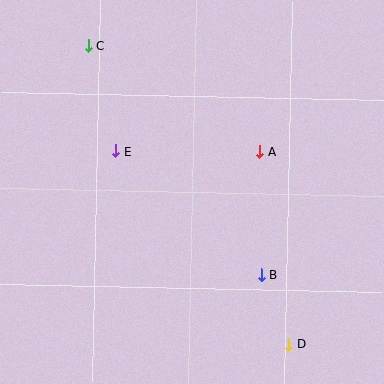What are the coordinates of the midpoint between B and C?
The midpoint between B and C is at (175, 160).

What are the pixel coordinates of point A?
Point A is at (259, 152).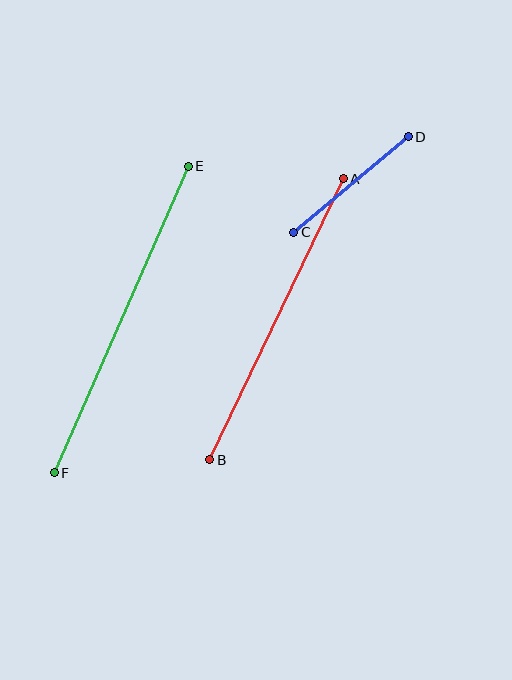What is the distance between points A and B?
The distance is approximately 311 pixels.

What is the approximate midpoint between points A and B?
The midpoint is at approximately (276, 319) pixels.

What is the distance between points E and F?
The distance is approximately 334 pixels.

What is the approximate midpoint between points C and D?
The midpoint is at approximately (351, 184) pixels.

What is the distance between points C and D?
The distance is approximately 149 pixels.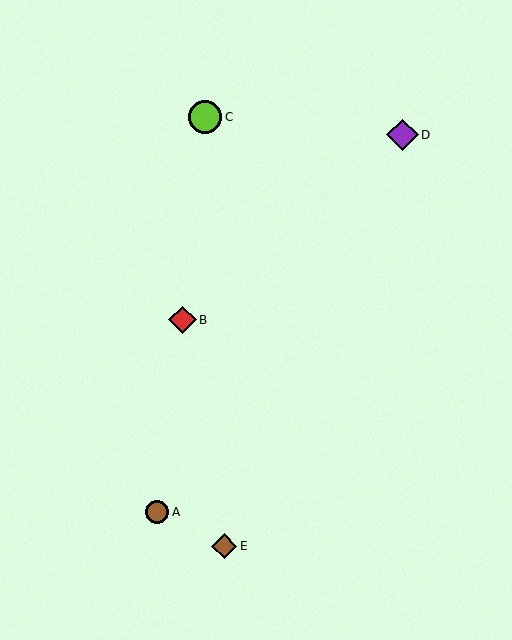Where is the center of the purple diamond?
The center of the purple diamond is at (402, 135).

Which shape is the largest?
The lime circle (labeled C) is the largest.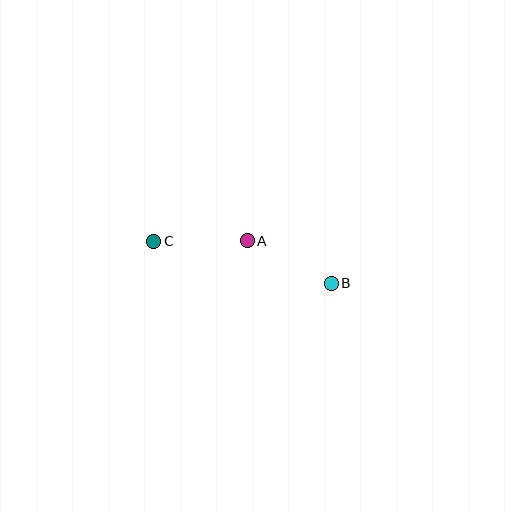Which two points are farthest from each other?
Points B and C are farthest from each other.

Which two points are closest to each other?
Points A and C are closest to each other.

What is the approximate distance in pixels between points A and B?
The distance between A and B is approximately 94 pixels.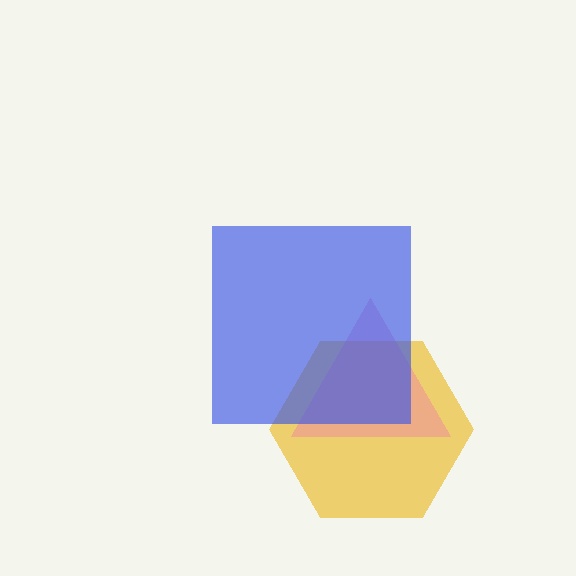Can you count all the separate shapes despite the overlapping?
Yes, there are 3 separate shapes.